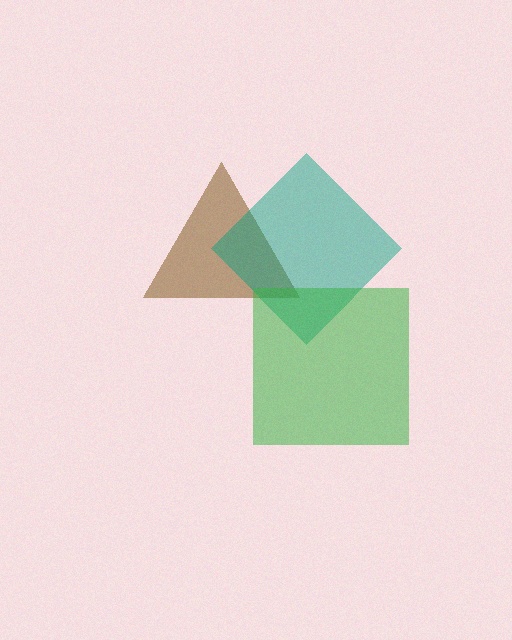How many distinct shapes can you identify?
There are 3 distinct shapes: a brown triangle, a teal diamond, a green square.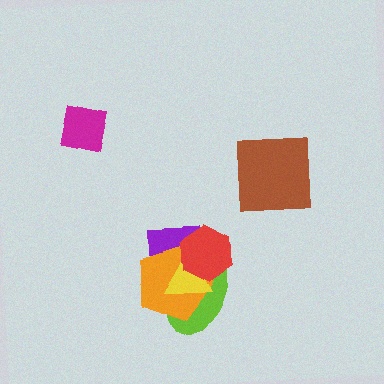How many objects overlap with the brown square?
0 objects overlap with the brown square.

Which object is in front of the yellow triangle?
The red hexagon is in front of the yellow triangle.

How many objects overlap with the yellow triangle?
4 objects overlap with the yellow triangle.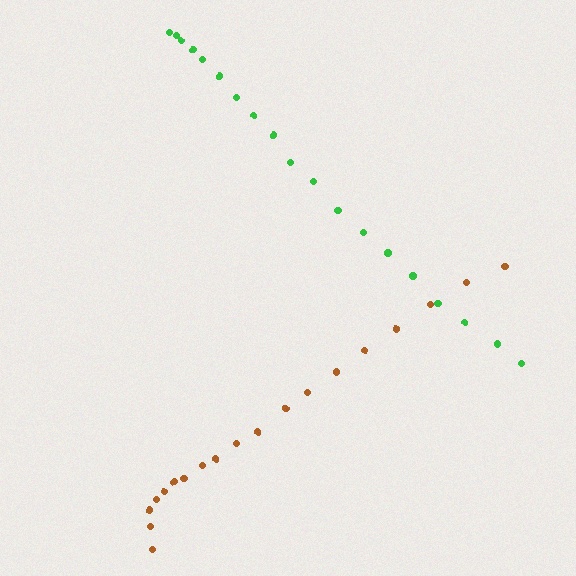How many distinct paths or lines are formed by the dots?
There are 2 distinct paths.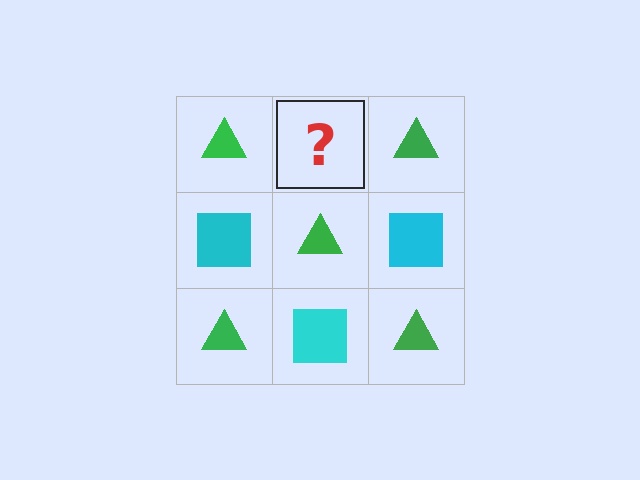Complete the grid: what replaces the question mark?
The question mark should be replaced with a cyan square.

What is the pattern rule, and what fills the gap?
The rule is that it alternates green triangle and cyan square in a checkerboard pattern. The gap should be filled with a cyan square.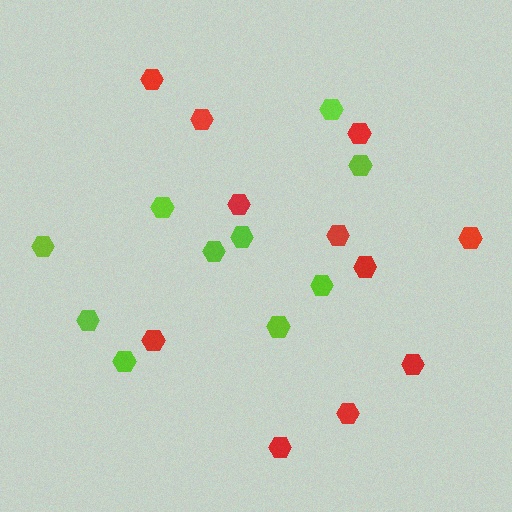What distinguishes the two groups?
There are 2 groups: one group of red hexagons (11) and one group of lime hexagons (10).